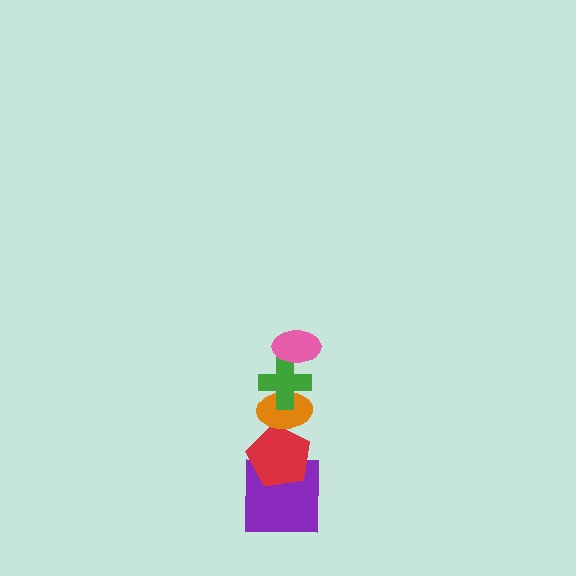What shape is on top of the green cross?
The pink ellipse is on top of the green cross.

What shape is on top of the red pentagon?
The orange ellipse is on top of the red pentagon.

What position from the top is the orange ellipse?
The orange ellipse is 3rd from the top.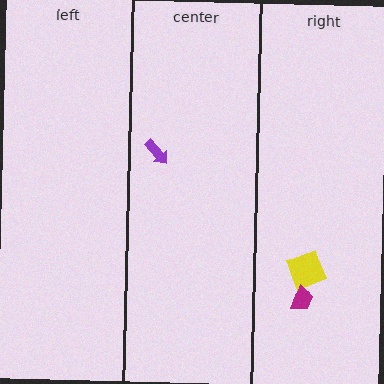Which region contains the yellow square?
The right region.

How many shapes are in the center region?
1.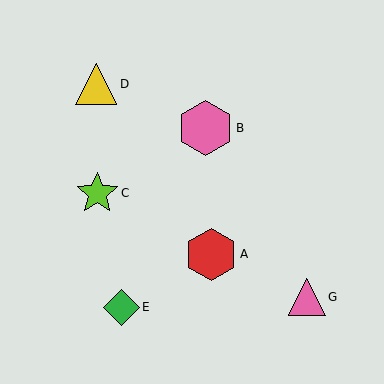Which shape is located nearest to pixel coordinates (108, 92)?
The yellow triangle (labeled D) at (96, 84) is nearest to that location.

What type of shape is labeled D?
Shape D is a yellow triangle.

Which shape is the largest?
The pink hexagon (labeled B) is the largest.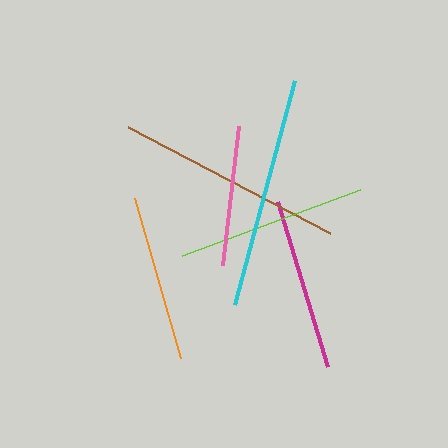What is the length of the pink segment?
The pink segment is approximately 140 pixels long.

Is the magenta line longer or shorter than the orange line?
The magenta line is longer than the orange line.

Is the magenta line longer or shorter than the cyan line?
The cyan line is longer than the magenta line.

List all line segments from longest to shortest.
From longest to shortest: cyan, brown, lime, magenta, orange, pink.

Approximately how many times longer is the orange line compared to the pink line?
The orange line is approximately 1.2 times the length of the pink line.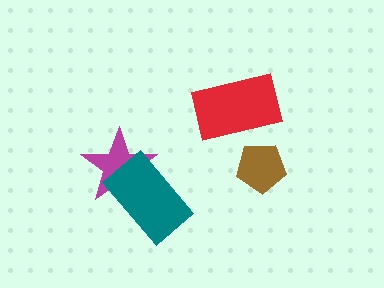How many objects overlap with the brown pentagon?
0 objects overlap with the brown pentagon.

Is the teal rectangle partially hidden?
No, no other shape covers it.